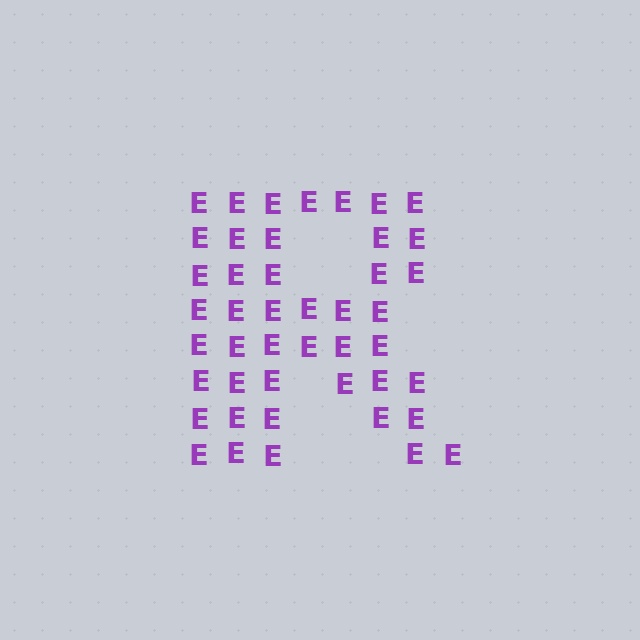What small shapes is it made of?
It is made of small letter E's.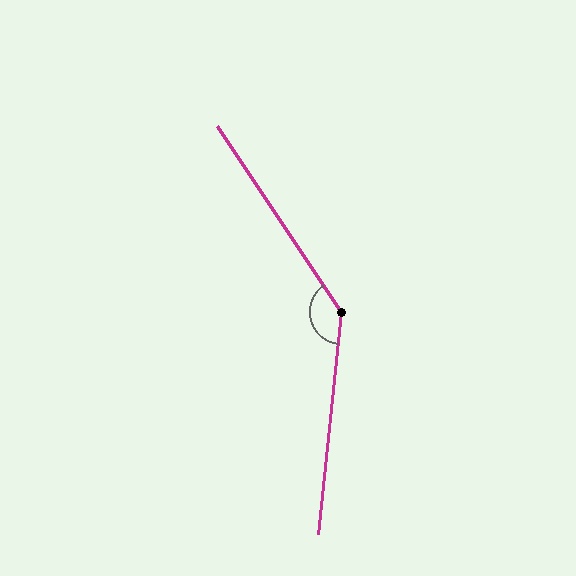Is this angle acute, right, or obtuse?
It is obtuse.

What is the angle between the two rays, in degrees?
Approximately 140 degrees.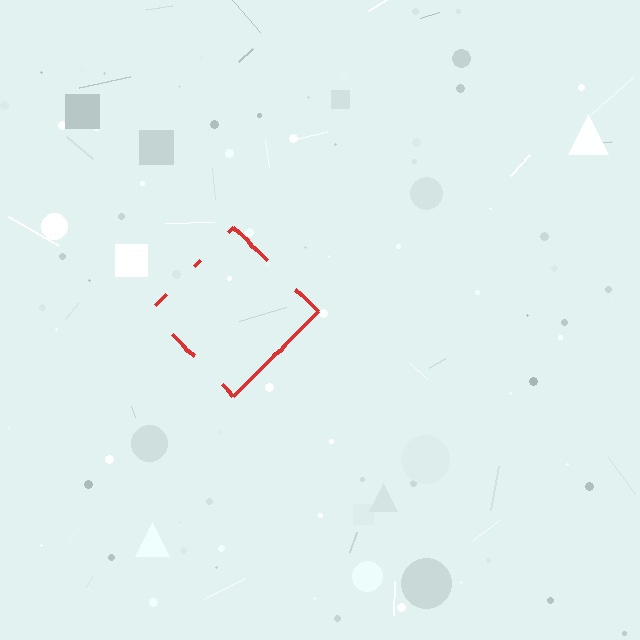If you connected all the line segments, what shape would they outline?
They would outline a diamond.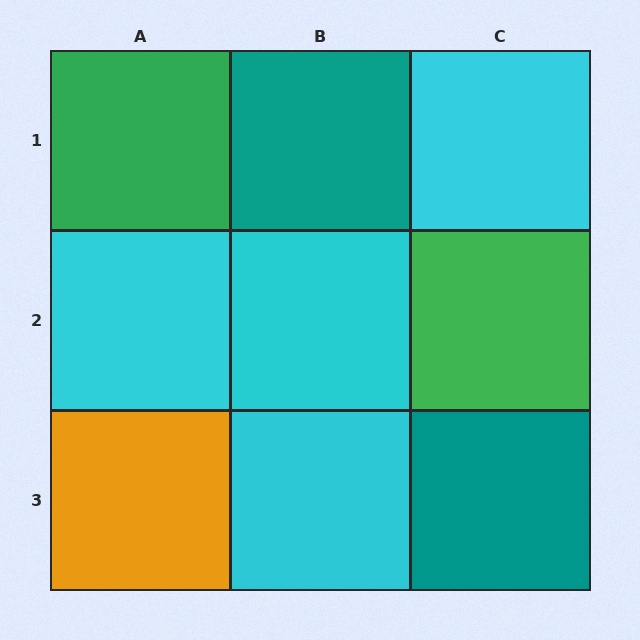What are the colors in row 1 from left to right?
Green, teal, cyan.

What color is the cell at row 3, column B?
Cyan.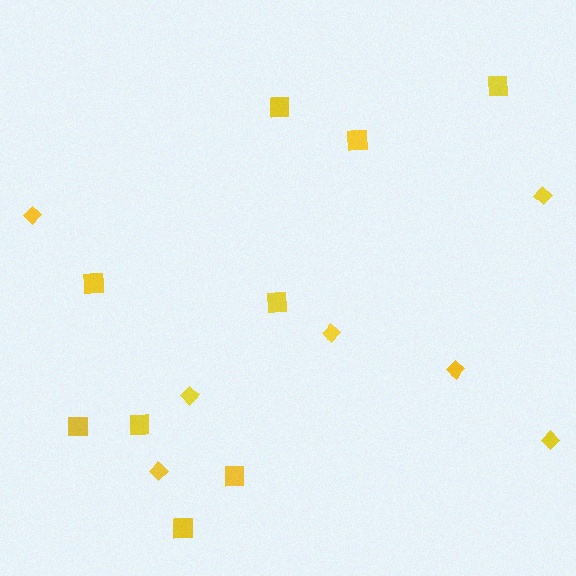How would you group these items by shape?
There are 2 groups: one group of diamonds (7) and one group of squares (9).